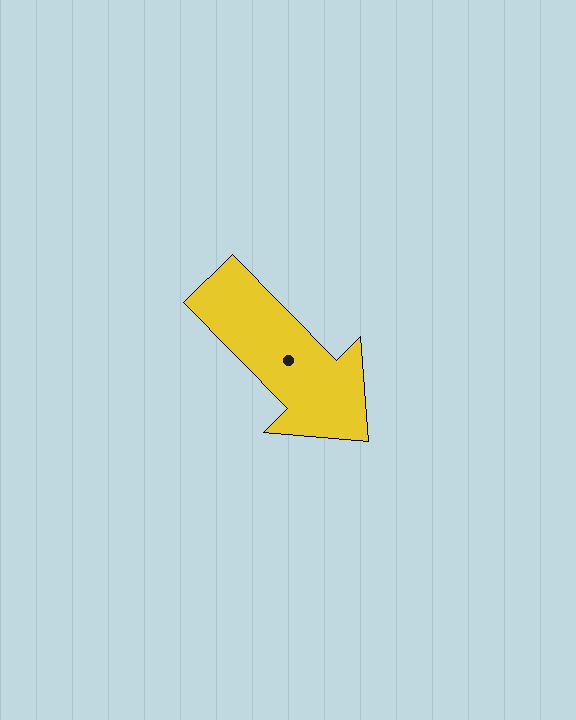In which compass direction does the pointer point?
Southeast.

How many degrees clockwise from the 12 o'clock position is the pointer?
Approximately 135 degrees.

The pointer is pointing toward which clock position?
Roughly 5 o'clock.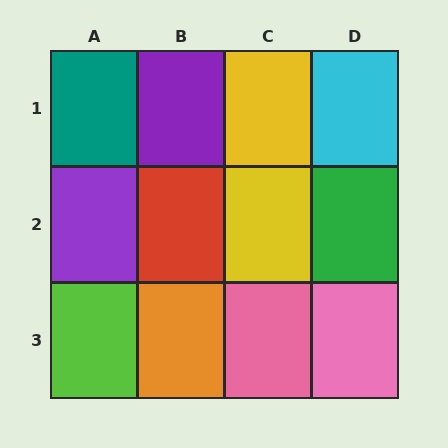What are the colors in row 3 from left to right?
Lime, orange, pink, pink.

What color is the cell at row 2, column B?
Red.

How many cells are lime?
1 cell is lime.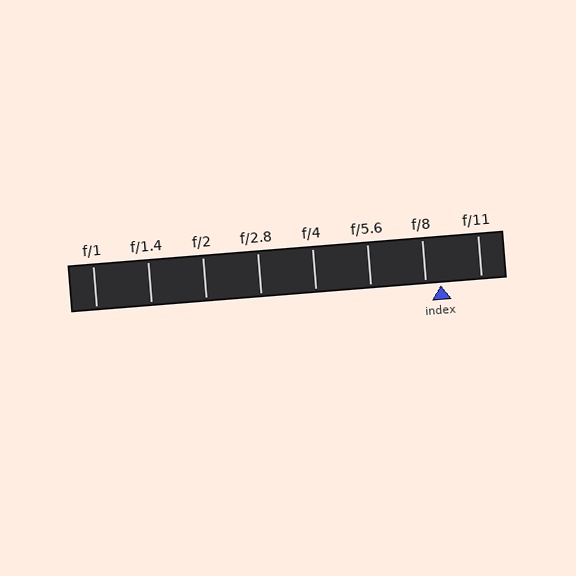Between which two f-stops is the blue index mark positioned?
The index mark is between f/8 and f/11.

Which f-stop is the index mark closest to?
The index mark is closest to f/8.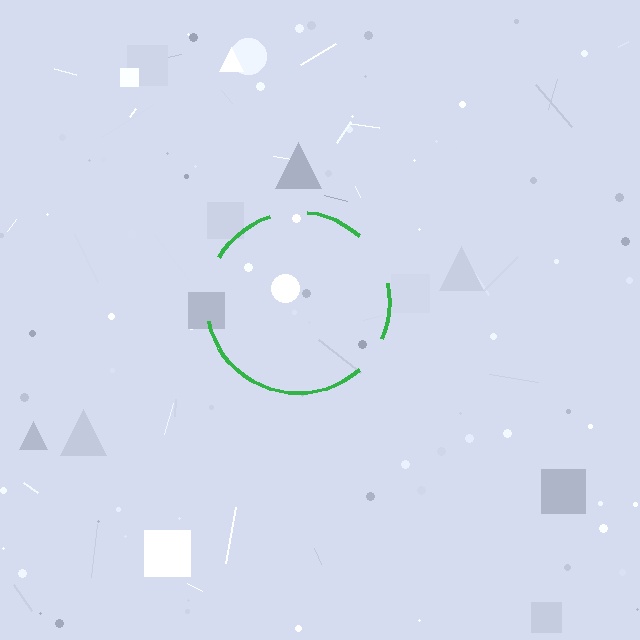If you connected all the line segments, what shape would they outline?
They would outline a circle.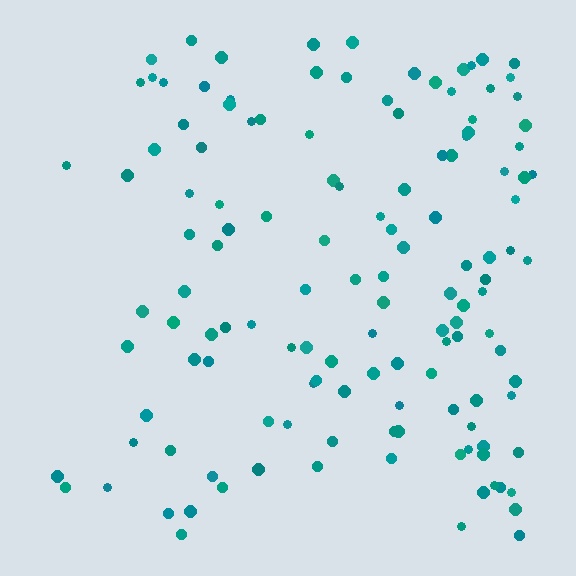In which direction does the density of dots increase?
From left to right, with the right side densest.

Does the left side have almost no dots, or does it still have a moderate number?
Still a moderate number, just noticeably fewer than the right.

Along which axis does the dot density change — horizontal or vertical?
Horizontal.